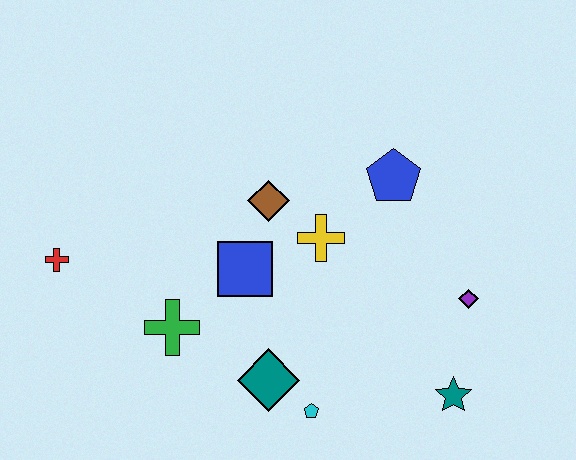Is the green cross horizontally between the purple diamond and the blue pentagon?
No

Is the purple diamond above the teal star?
Yes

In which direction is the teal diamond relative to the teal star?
The teal diamond is to the left of the teal star.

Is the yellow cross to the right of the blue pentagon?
No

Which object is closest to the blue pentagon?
The yellow cross is closest to the blue pentagon.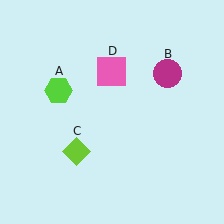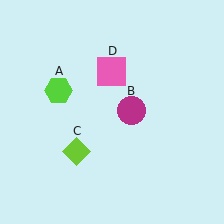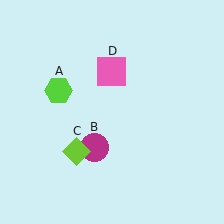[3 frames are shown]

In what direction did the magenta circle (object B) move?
The magenta circle (object B) moved down and to the left.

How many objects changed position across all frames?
1 object changed position: magenta circle (object B).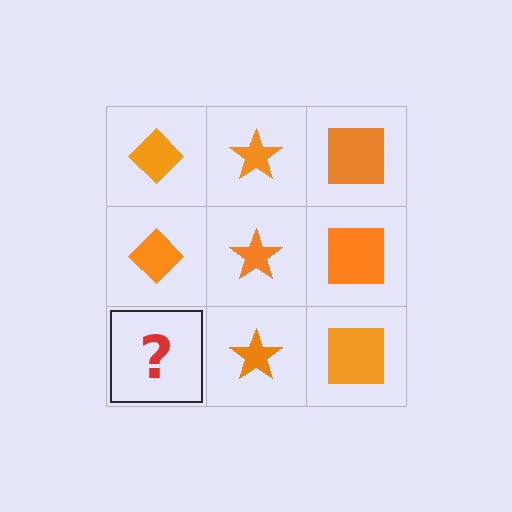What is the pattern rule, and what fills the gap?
The rule is that each column has a consistent shape. The gap should be filled with an orange diamond.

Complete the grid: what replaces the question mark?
The question mark should be replaced with an orange diamond.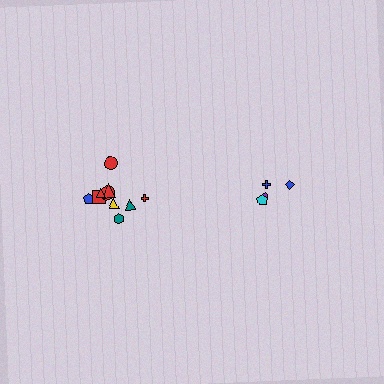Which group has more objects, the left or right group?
The left group.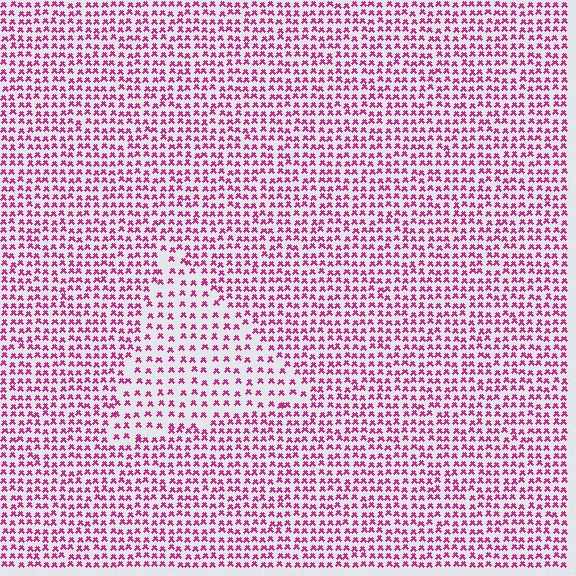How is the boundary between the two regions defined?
The boundary is defined by a change in element density (approximately 1.7x ratio). All elements are the same color, size, and shape.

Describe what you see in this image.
The image contains small magenta elements arranged at two different densities. A triangle-shaped region is visible where the elements are less densely packed than the surrounding area.